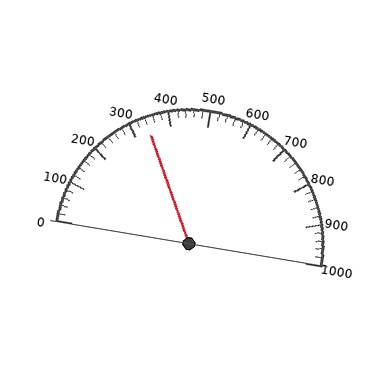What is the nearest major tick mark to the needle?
The nearest major tick mark is 300.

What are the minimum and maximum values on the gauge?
The gauge ranges from 0 to 1000.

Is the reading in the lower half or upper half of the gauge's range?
The reading is in the lower half of the range (0 to 1000).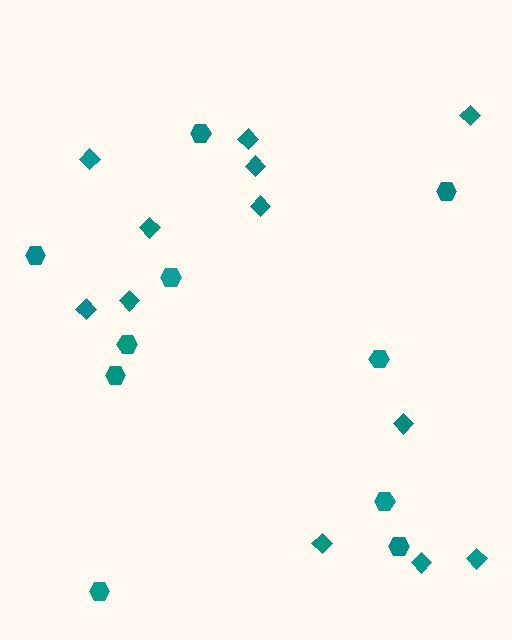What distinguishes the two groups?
There are 2 groups: one group of diamonds (12) and one group of hexagons (10).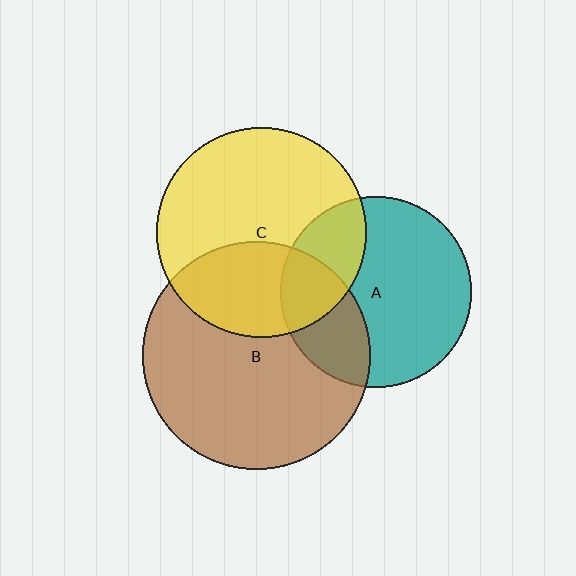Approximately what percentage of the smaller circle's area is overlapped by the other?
Approximately 25%.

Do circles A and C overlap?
Yes.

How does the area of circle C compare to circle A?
Approximately 1.2 times.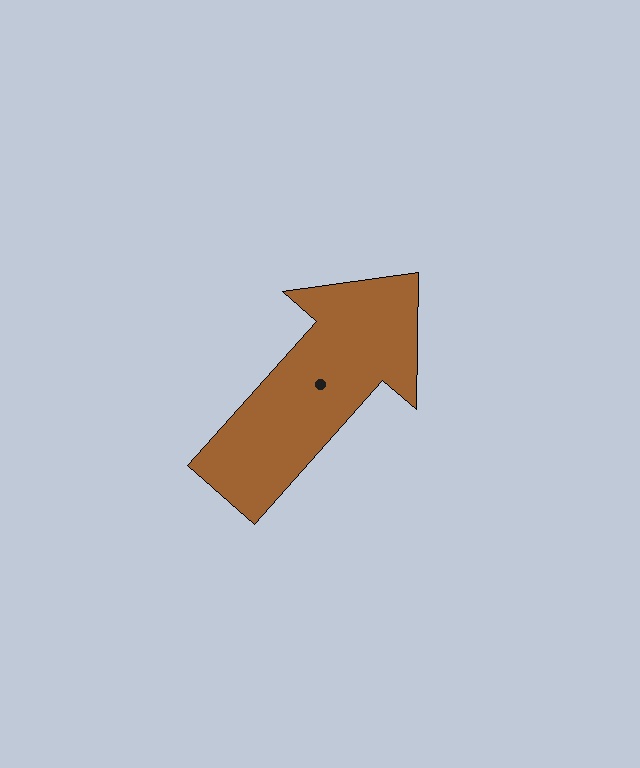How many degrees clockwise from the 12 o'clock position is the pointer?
Approximately 42 degrees.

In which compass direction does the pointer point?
Northeast.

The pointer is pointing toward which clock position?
Roughly 1 o'clock.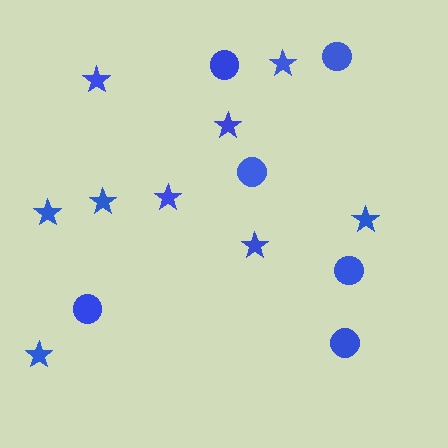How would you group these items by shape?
There are 2 groups: one group of circles (6) and one group of stars (9).